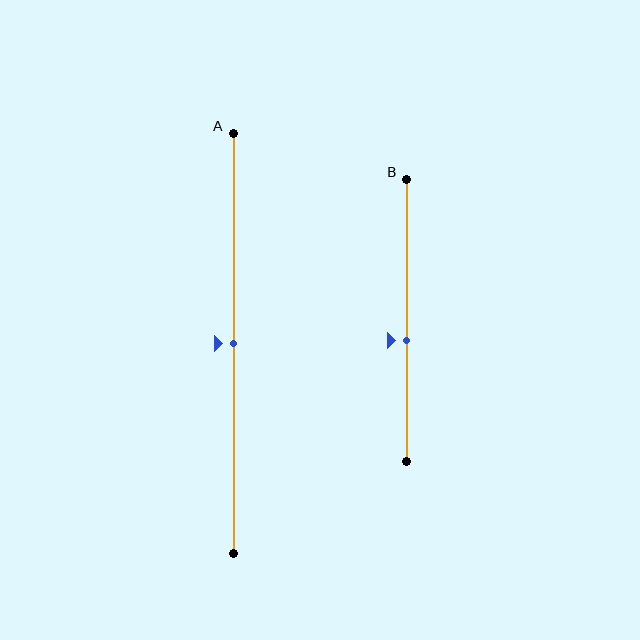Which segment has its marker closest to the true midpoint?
Segment A has its marker closest to the true midpoint.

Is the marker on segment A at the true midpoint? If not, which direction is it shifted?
Yes, the marker on segment A is at the true midpoint.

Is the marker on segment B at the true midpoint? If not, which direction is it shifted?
No, the marker on segment B is shifted downward by about 7% of the segment length.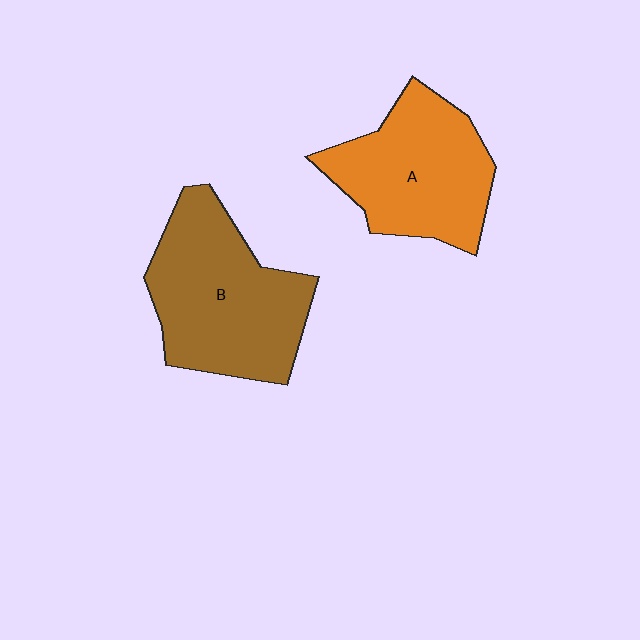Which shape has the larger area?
Shape B (brown).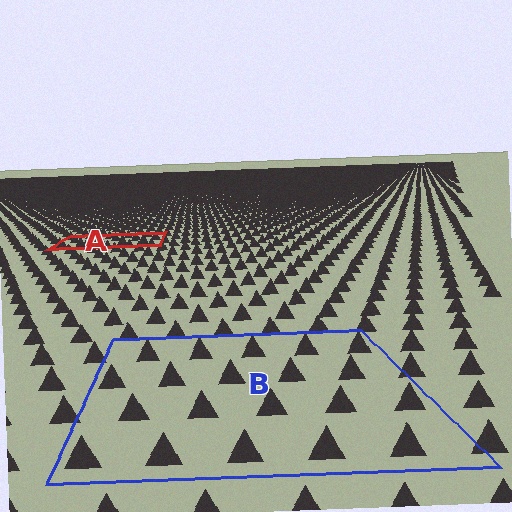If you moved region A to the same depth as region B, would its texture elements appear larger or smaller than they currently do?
They would appear larger. At a closer depth, the same texture elements are projected at a bigger on-screen size.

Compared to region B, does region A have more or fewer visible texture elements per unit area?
Region A has more texture elements per unit area — they are packed more densely because it is farther away.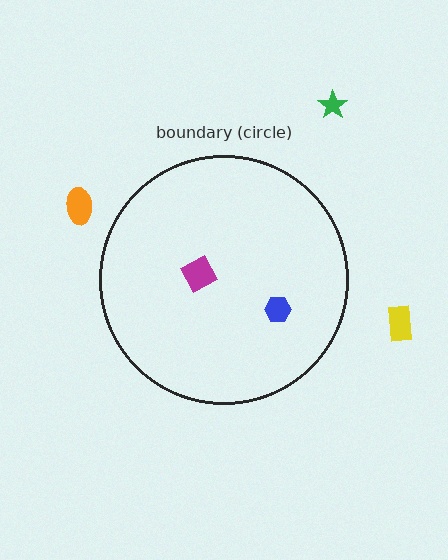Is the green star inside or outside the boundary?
Outside.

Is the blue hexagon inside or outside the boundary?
Inside.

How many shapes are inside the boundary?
2 inside, 3 outside.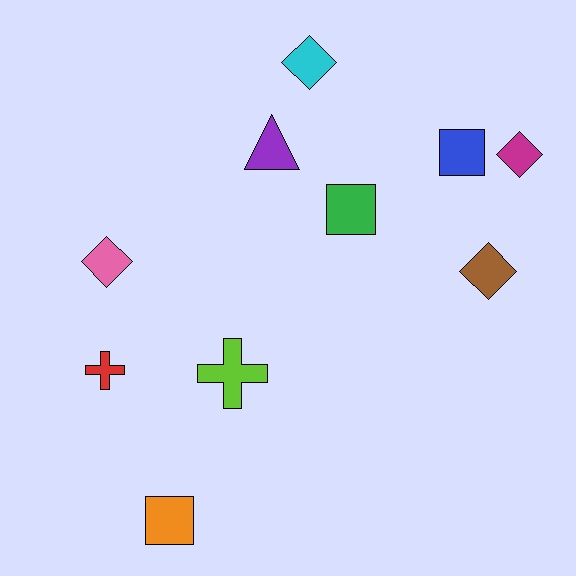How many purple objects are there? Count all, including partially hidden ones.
There is 1 purple object.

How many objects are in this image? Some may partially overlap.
There are 10 objects.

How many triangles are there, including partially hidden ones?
There is 1 triangle.